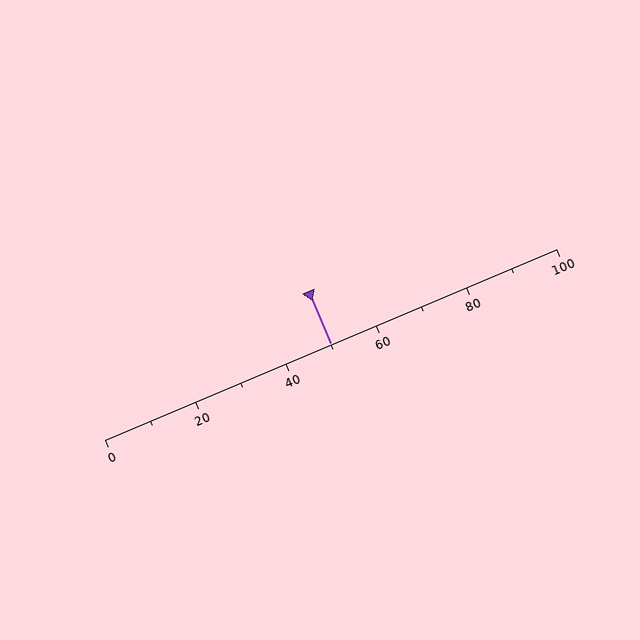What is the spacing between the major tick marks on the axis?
The major ticks are spaced 20 apart.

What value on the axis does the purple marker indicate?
The marker indicates approximately 50.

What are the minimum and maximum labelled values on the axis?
The axis runs from 0 to 100.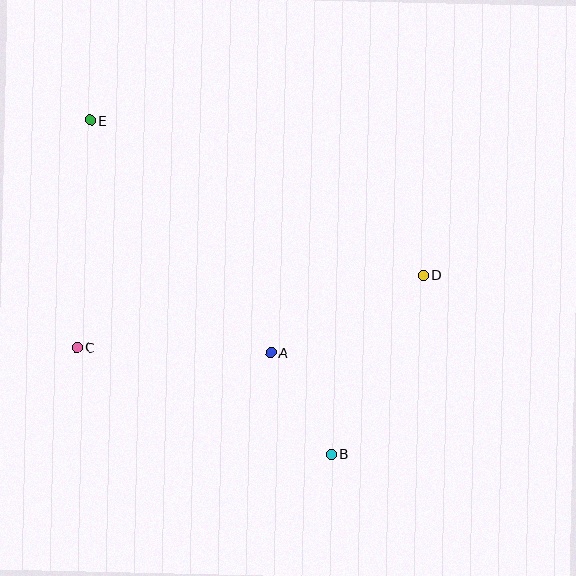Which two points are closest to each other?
Points A and B are closest to each other.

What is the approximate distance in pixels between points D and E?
The distance between D and E is approximately 368 pixels.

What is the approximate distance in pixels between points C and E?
The distance between C and E is approximately 228 pixels.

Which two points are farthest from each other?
Points B and E are farthest from each other.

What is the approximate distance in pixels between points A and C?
The distance between A and C is approximately 194 pixels.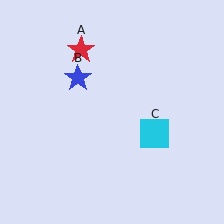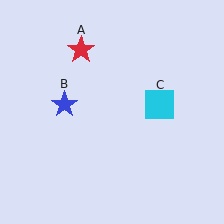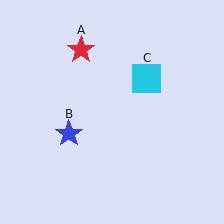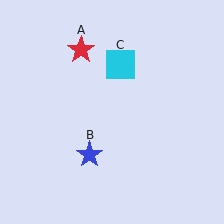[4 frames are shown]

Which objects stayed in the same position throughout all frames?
Red star (object A) remained stationary.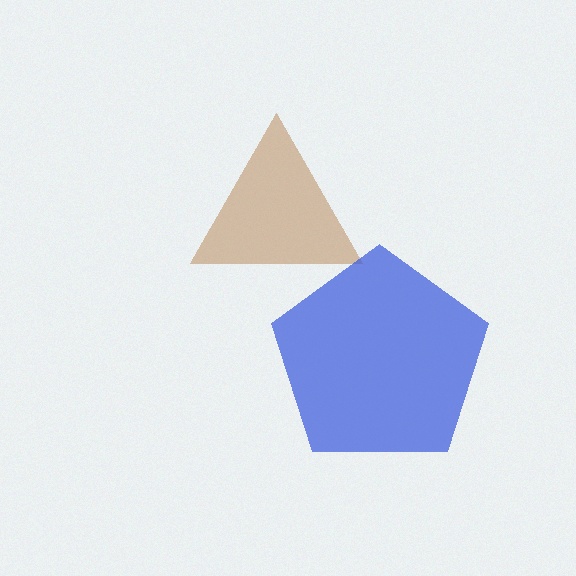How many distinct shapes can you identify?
There are 2 distinct shapes: a brown triangle, a blue pentagon.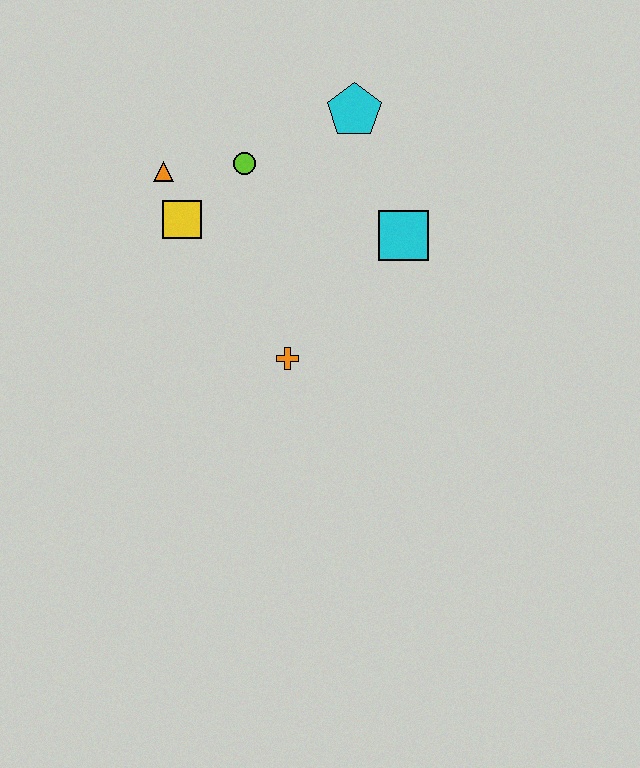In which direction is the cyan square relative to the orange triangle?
The cyan square is to the right of the orange triangle.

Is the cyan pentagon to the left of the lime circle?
No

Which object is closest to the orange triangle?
The yellow square is closest to the orange triangle.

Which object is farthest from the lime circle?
The orange cross is farthest from the lime circle.